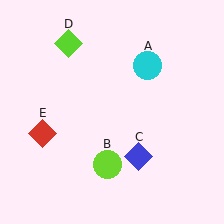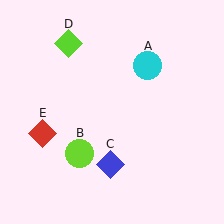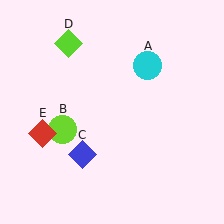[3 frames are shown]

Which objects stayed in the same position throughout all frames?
Cyan circle (object A) and lime diamond (object D) and red diamond (object E) remained stationary.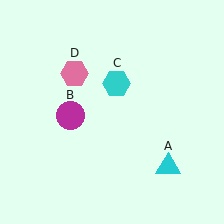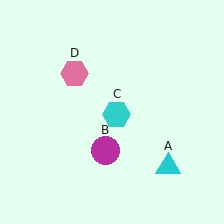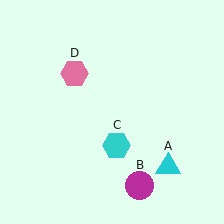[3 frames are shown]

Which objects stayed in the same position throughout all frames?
Cyan triangle (object A) and pink hexagon (object D) remained stationary.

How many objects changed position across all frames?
2 objects changed position: magenta circle (object B), cyan hexagon (object C).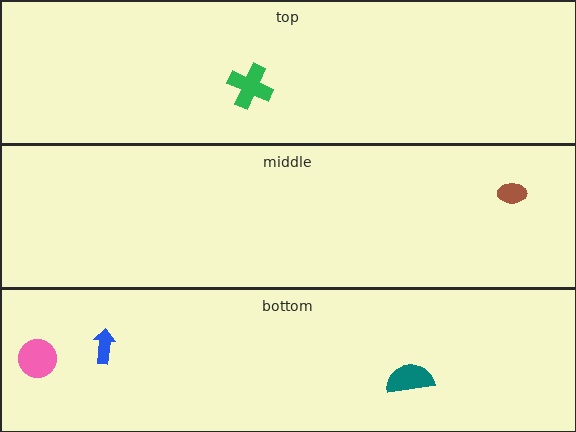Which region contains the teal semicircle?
The bottom region.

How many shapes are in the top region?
1.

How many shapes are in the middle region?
1.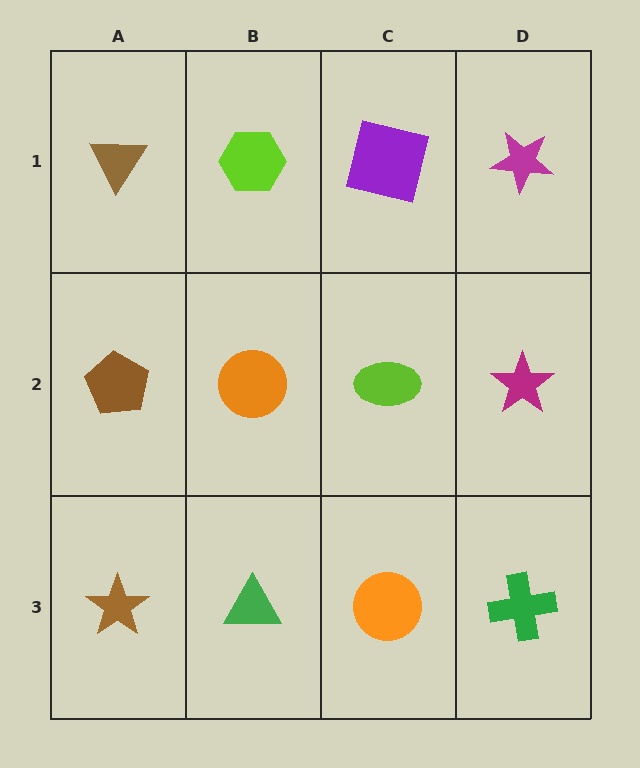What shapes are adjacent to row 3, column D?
A magenta star (row 2, column D), an orange circle (row 3, column C).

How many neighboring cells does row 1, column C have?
3.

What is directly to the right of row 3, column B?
An orange circle.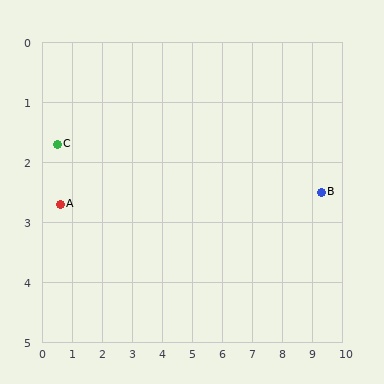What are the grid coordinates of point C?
Point C is at approximately (0.5, 1.7).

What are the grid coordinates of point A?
Point A is at approximately (0.6, 2.7).